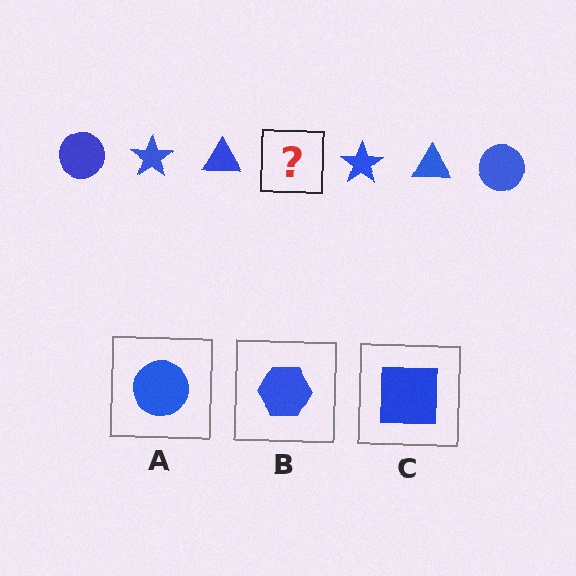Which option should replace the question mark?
Option A.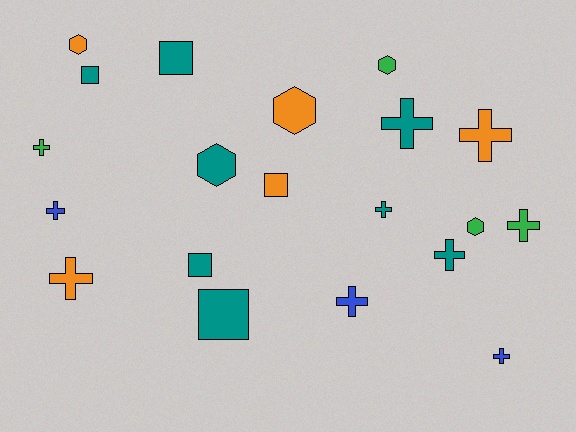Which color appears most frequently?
Teal, with 8 objects.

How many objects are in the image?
There are 20 objects.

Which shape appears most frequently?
Cross, with 10 objects.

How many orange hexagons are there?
There are 2 orange hexagons.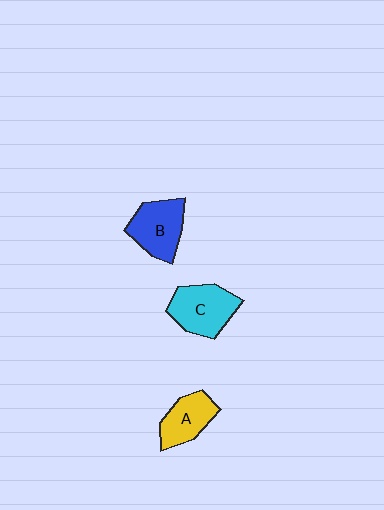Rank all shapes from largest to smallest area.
From largest to smallest: C (cyan), B (blue), A (yellow).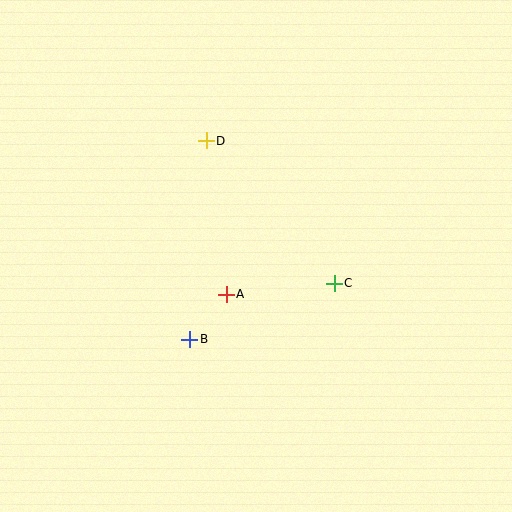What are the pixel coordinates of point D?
Point D is at (206, 141).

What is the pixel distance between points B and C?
The distance between B and C is 155 pixels.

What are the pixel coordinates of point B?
Point B is at (190, 339).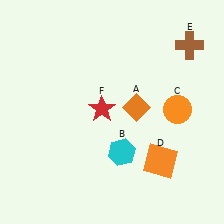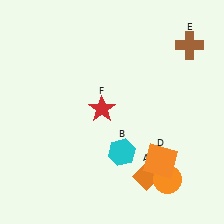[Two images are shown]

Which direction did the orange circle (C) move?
The orange circle (C) moved down.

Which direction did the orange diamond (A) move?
The orange diamond (A) moved down.